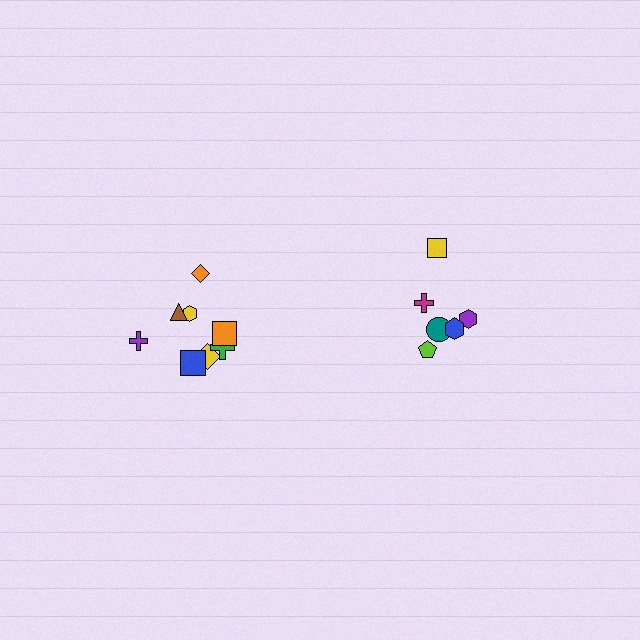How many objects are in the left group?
There are 8 objects.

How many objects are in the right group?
There are 6 objects.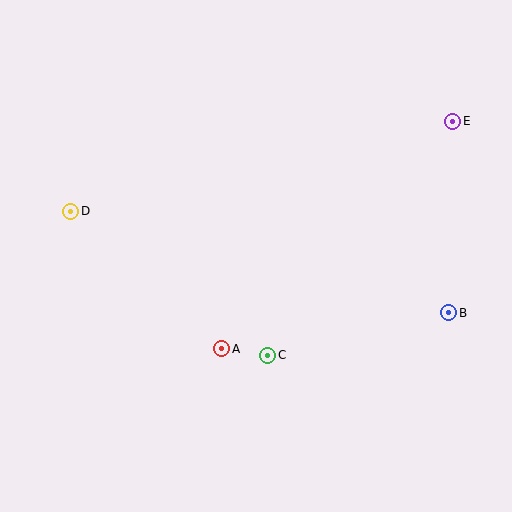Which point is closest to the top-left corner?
Point D is closest to the top-left corner.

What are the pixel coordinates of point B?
Point B is at (449, 313).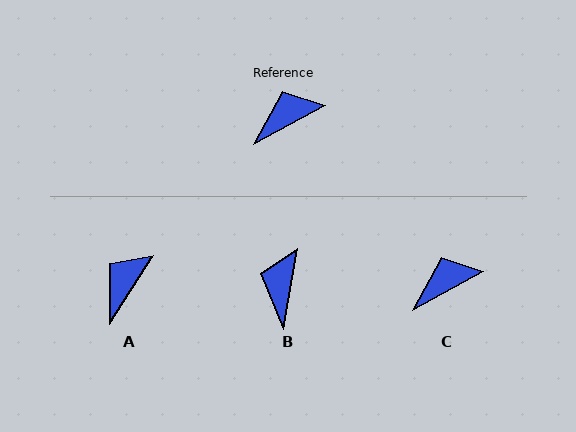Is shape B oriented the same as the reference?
No, it is off by about 51 degrees.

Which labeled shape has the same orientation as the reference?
C.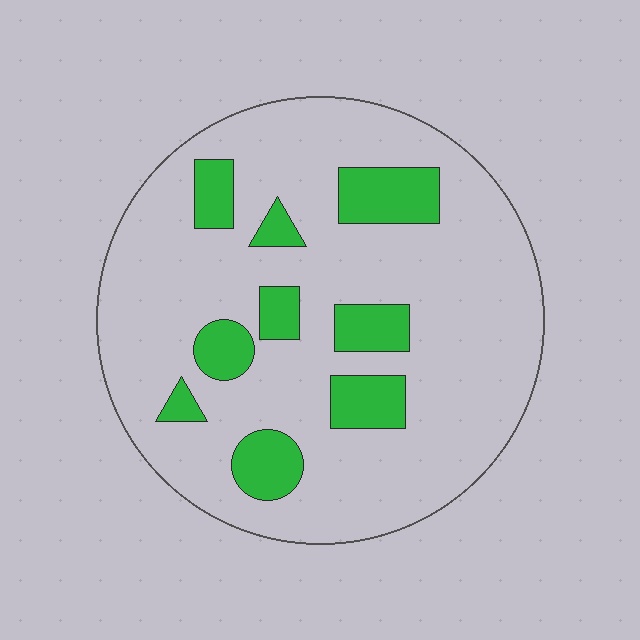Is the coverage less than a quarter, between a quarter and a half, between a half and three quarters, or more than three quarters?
Less than a quarter.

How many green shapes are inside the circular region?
9.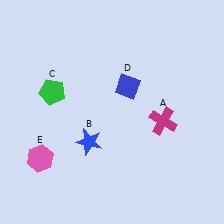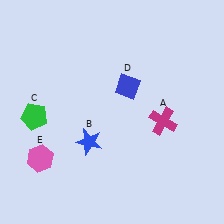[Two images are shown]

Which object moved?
The green pentagon (C) moved down.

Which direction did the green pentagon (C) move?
The green pentagon (C) moved down.